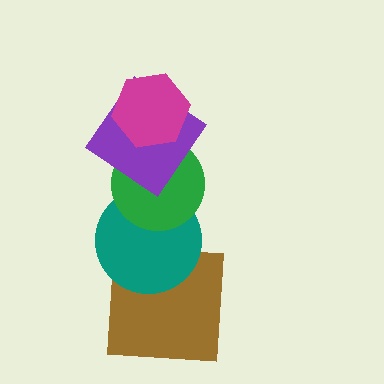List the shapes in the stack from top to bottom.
From top to bottom: the magenta hexagon, the purple diamond, the green circle, the teal circle, the brown square.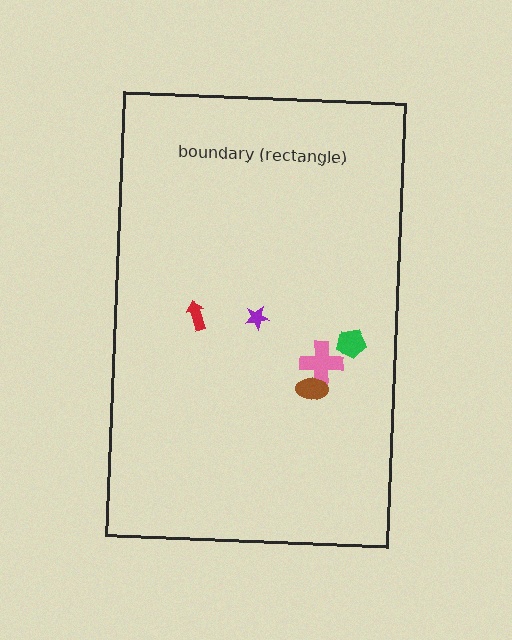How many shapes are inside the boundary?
5 inside, 0 outside.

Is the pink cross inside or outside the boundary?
Inside.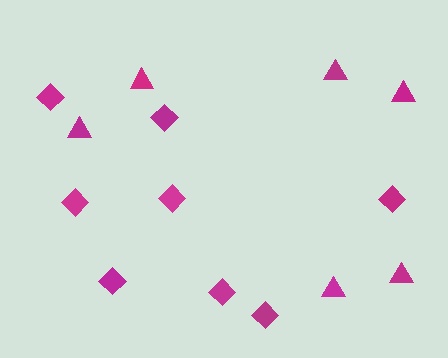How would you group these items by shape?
There are 2 groups: one group of diamonds (8) and one group of triangles (6).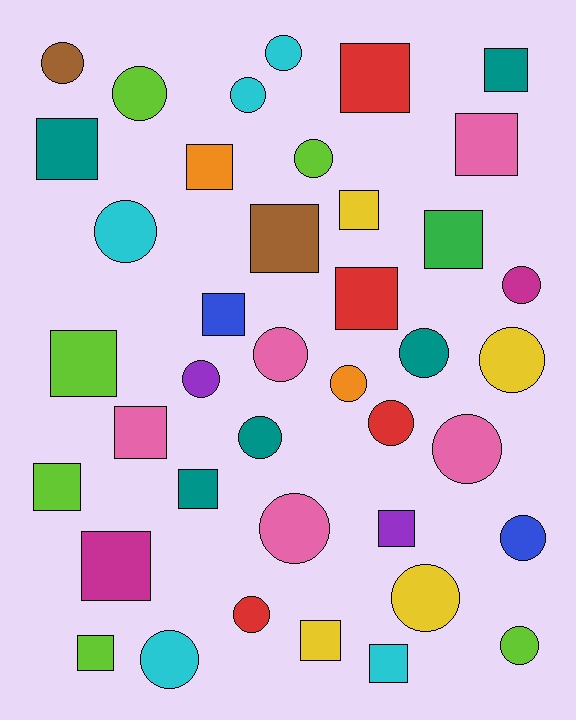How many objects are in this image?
There are 40 objects.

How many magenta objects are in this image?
There are 2 magenta objects.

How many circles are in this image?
There are 21 circles.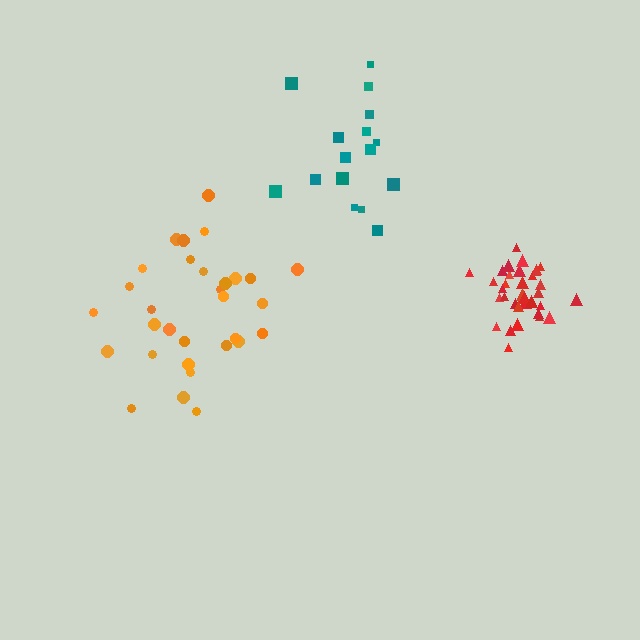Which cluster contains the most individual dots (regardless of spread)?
Red (35).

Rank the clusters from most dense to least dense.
red, orange, teal.